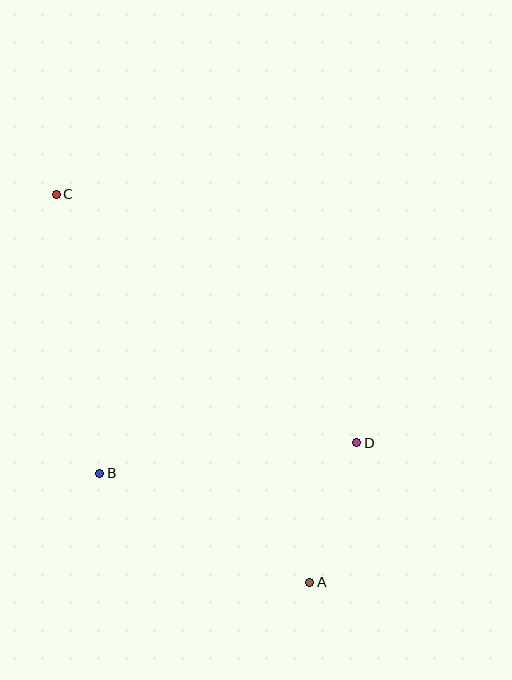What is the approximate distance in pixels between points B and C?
The distance between B and C is approximately 283 pixels.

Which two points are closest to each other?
Points A and D are closest to each other.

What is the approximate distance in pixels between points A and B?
The distance between A and B is approximately 236 pixels.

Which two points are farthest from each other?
Points A and C are farthest from each other.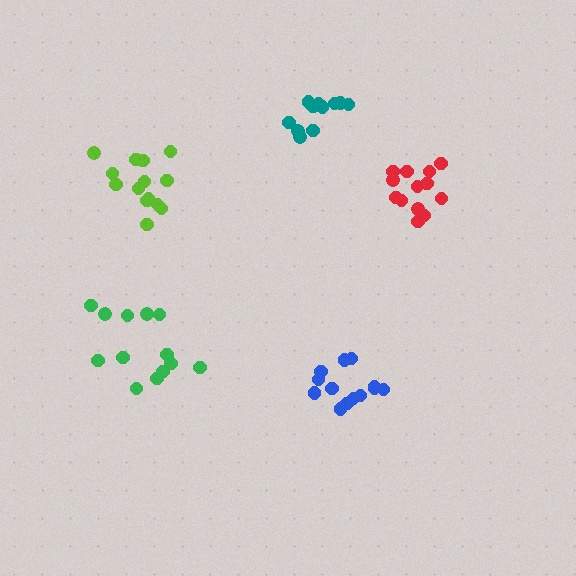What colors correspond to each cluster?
The clusters are colored: green, teal, red, blue, lime.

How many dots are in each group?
Group 1: 13 dots, Group 2: 12 dots, Group 3: 13 dots, Group 4: 13 dots, Group 5: 14 dots (65 total).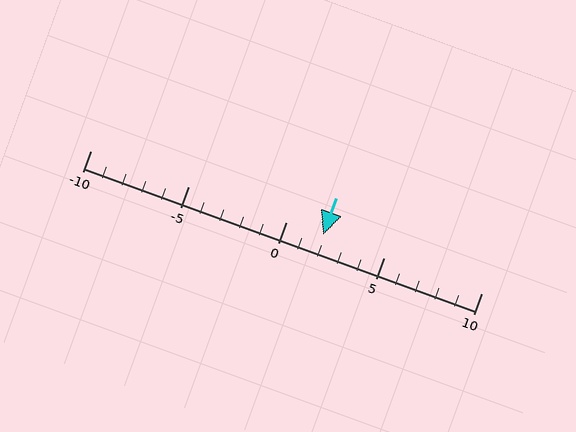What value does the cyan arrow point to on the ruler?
The cyan arrow points to approximately 2.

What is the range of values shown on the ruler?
The ruler shows values from -10 to 10.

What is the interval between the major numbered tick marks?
The major tick marks are spaced 5 units apart.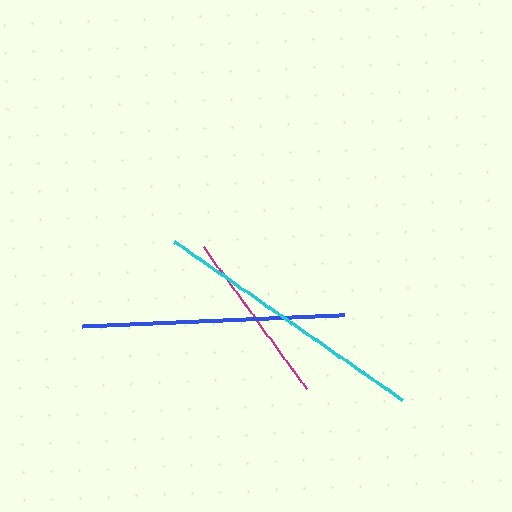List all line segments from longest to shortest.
From longest to shortest: cyan, blue, magenta.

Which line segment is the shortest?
The magenta line is the shortest at approximately 175 pixels.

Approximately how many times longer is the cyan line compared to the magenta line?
The cyan line is approximately 1.6 times the length of the magenta line.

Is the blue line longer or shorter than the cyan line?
The cyan line is longer than the blue line.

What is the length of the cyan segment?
The cyan segment is approximately 278 pixels long.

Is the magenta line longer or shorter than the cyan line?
The cyan line is longer than the magenta line.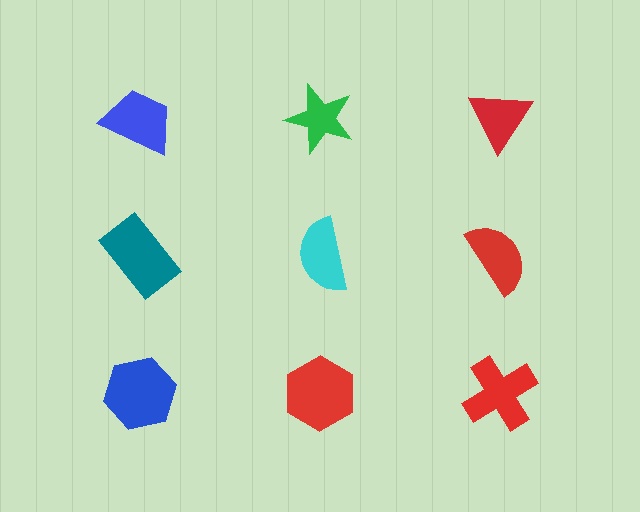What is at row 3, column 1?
A blue hexagon.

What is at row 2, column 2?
A cyan semicircle.